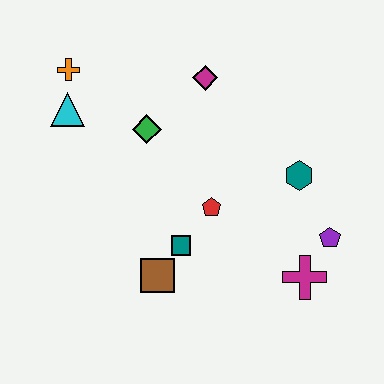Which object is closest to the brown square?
The teal square is closest to the brown square.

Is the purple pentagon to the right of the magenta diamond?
Yes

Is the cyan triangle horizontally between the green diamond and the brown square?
No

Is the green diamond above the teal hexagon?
Yes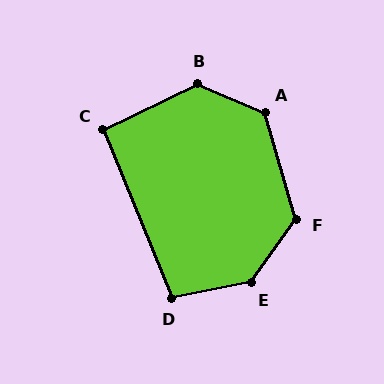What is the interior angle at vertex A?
Approximately 129 degrees (obtuse).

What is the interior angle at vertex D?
Approximately 101 degrees (obtuse).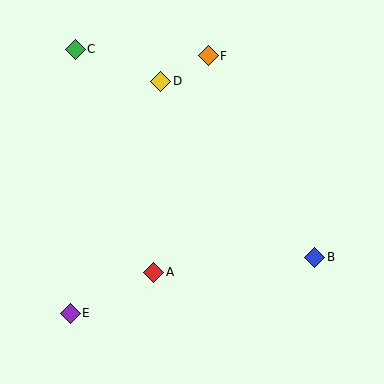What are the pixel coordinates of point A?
Point A is at (154, 272).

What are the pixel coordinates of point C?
Point C is at (75, 49).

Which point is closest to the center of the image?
Point A at (154, 272) is closest to the center.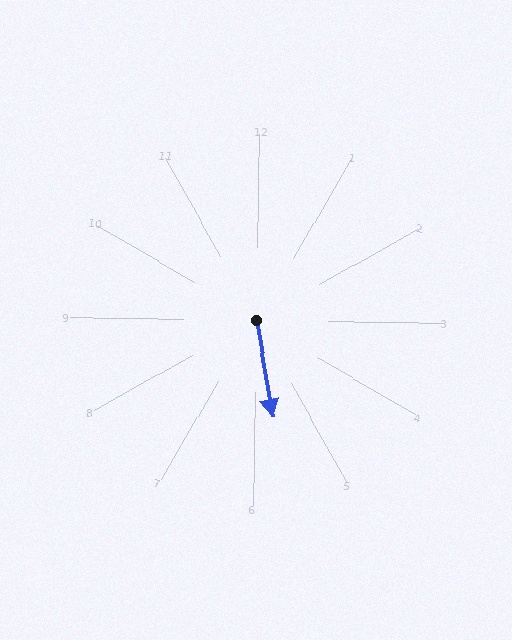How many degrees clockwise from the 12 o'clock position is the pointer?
Approximately 170 degrees.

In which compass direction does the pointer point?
South.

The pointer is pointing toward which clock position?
Roughly 6 o'clock.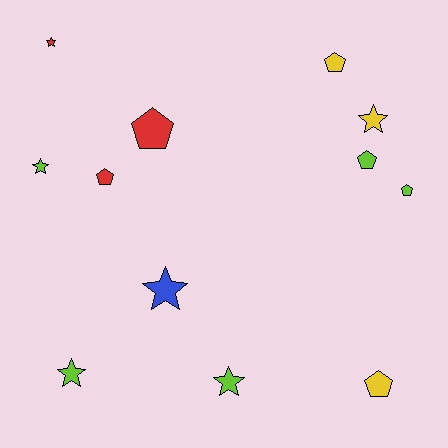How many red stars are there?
There is 1 red star.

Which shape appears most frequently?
Star, with 6 objects.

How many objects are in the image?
There are 12 objects.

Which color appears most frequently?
Lime, with 5 objects.